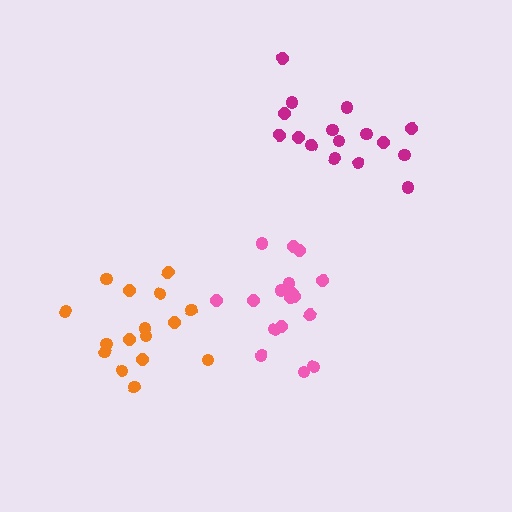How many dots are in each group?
Group 1: 16 dots, Group 2: 16 dots, Group 3: 17 dots (49 total).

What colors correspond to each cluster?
The clusters are colored: magenta, orange, pink.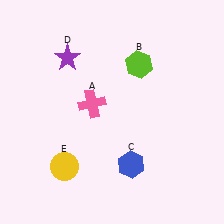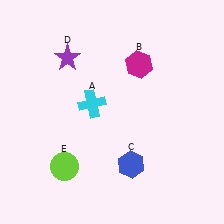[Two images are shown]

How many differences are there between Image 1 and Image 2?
There are 3 differences between the two images.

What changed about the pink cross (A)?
In Image 1, A is pink. In Image 2, it changed to cyan.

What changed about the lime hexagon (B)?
In Image 1, B is lime. In Image 2, it changed to magenta.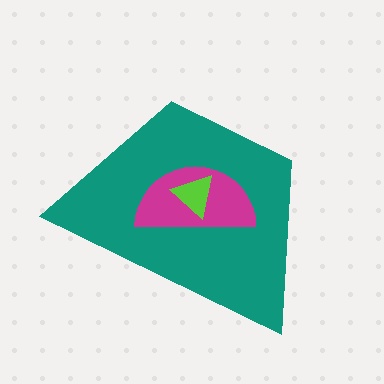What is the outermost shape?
The teal trapezoid.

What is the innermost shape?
The lime triangle.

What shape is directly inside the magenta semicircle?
The lime triangle.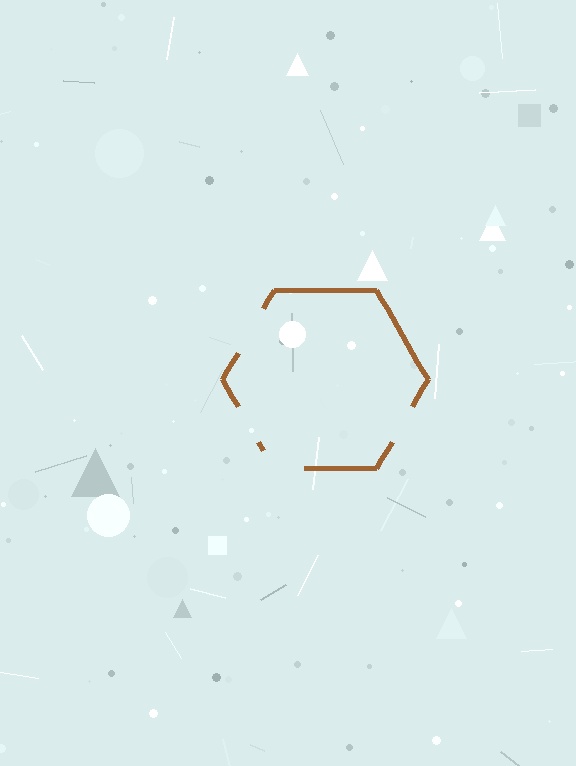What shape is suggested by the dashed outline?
The dashed outline suggests a hexagon.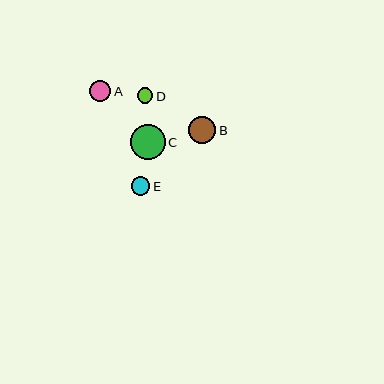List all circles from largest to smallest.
From largest to smallest: C, B, A, E, D.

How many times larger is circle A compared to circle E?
Circle A is approximately 1.2 times the size of circle E.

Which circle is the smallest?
Circle D is the smallest with a size of approximately 15 pixels.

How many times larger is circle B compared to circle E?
Circle B is approximately 1.5 times the size of circle E.